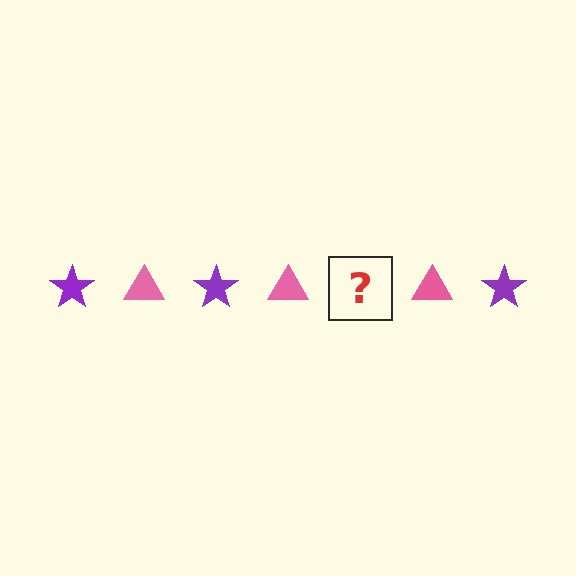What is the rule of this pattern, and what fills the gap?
The rule is that the pattern alternates between purple star and pink triangle. The gap should be filled with a purple star.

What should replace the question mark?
The question mark should be replaced with a purple star.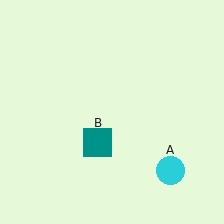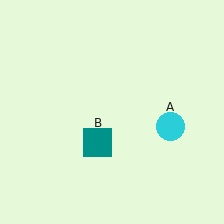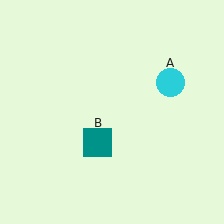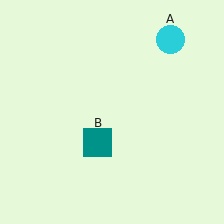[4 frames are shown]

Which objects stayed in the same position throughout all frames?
Teal square (object B) remained stationary.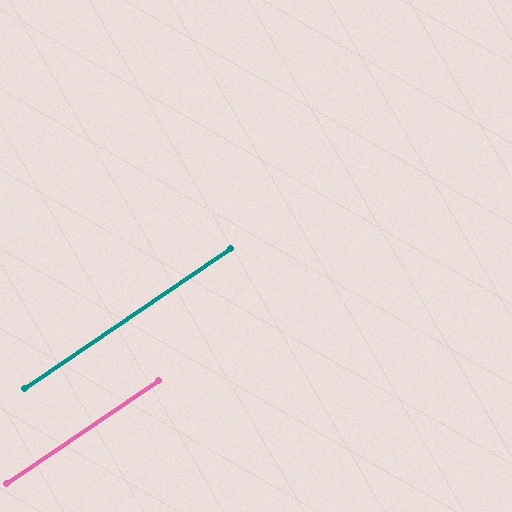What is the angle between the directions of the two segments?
Approximately 0 degrees.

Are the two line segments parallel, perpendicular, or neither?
Parallel — their directions differ by only 0.2°.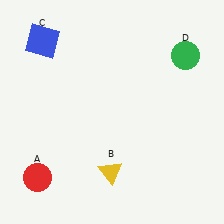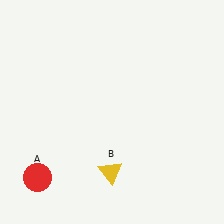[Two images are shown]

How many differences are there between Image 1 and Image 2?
There are 2 differences between the two images.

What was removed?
The blue square (C), the green circle (D) were removed in Image 2.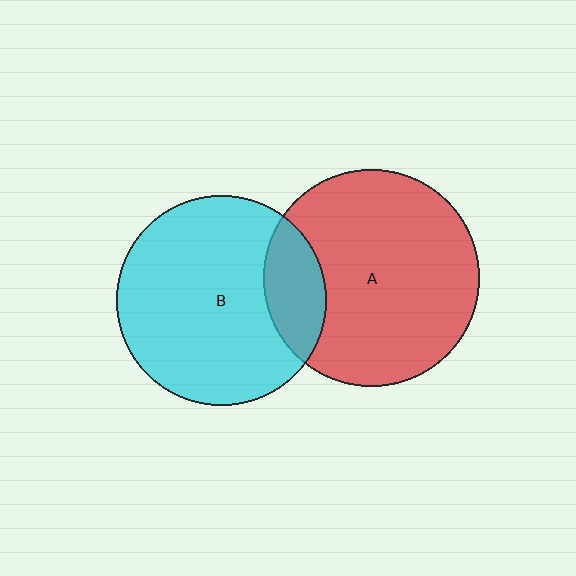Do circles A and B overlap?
Yes.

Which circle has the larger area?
Circle A (red).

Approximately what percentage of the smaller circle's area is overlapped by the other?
Approximately 20%.